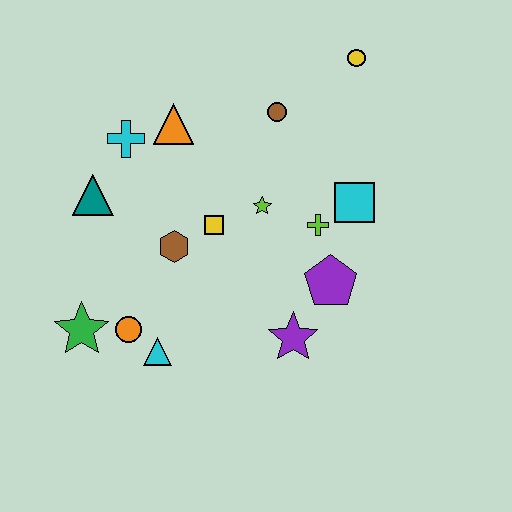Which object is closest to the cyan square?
The lime cross is closest to the cyan square.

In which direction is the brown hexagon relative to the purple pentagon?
The brown hexagon is to the left of the purple pentagon.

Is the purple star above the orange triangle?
No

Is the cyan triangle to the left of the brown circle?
Yes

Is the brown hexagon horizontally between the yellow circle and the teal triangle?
Yes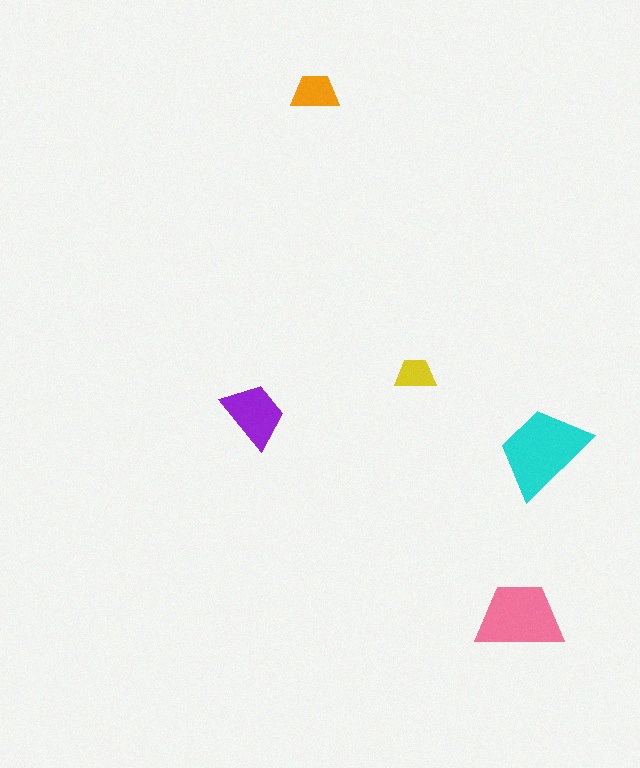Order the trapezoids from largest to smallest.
the cyan one, the pink one, the purple one, the orange one, the yellow one.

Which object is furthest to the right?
The cyan trapezoid is rightmost.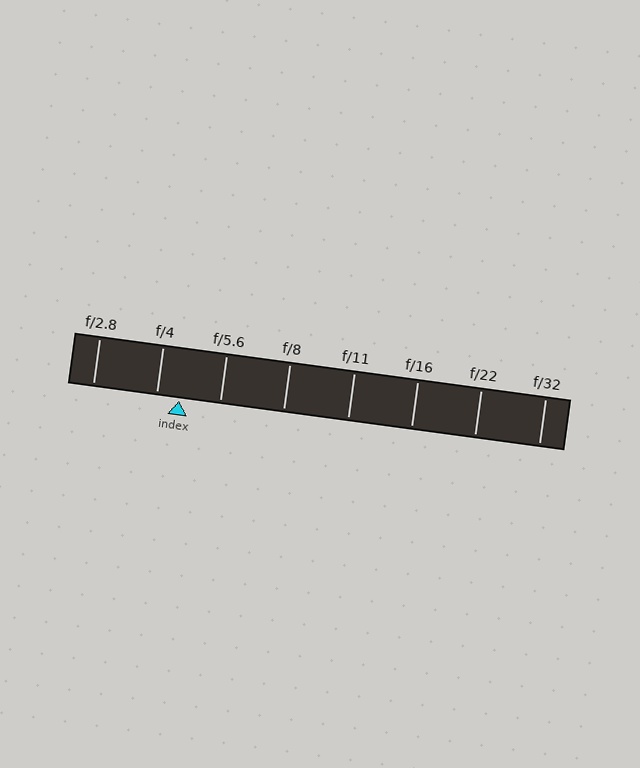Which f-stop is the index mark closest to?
The index mark is closest to f/4.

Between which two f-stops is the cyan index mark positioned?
The index mark is between f/4 and f/5.6.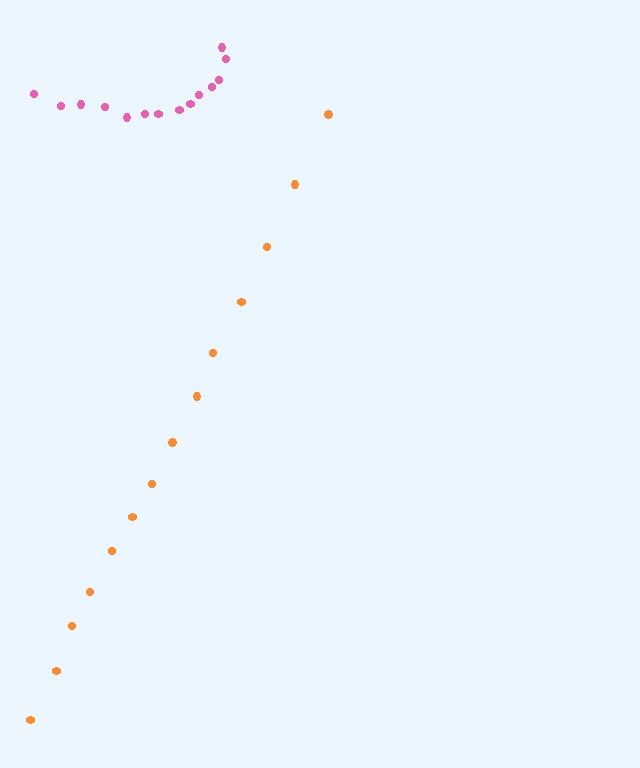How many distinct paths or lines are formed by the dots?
There are 2 distinct paths.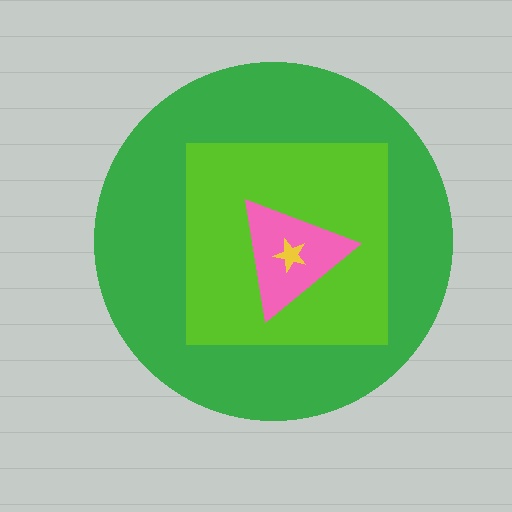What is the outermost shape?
The green circle.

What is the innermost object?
The yellow star.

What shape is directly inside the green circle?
The lime square.